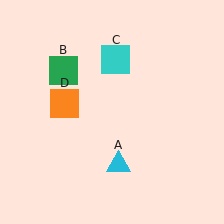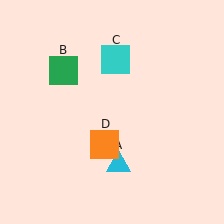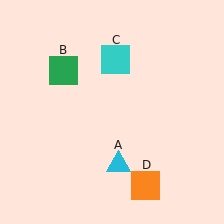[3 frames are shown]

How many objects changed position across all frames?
1 object changed position: orange square (object D).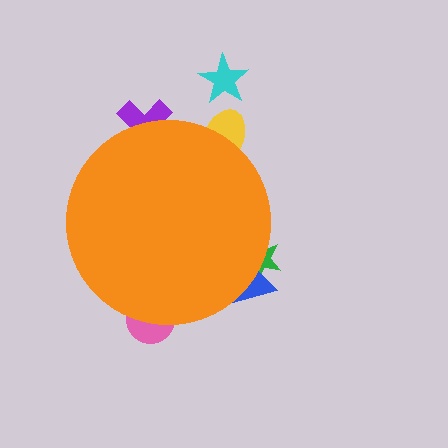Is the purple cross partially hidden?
Yes, the purple cross is partially hidden behind the orange circle.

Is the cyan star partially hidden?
No, the cyan star is fully visible.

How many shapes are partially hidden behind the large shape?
5 shapes are partially hidden.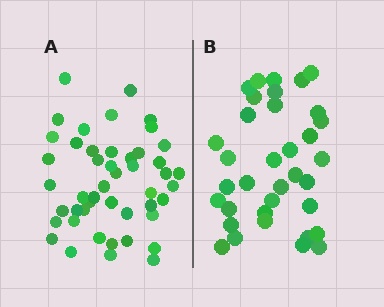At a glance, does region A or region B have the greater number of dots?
Region A (the left region) has more dots.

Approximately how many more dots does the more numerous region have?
Region A has roughly 12 or so more dots than region B.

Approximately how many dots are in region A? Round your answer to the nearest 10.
About 50 dots. (The exact count is 47, which rounds to 50.)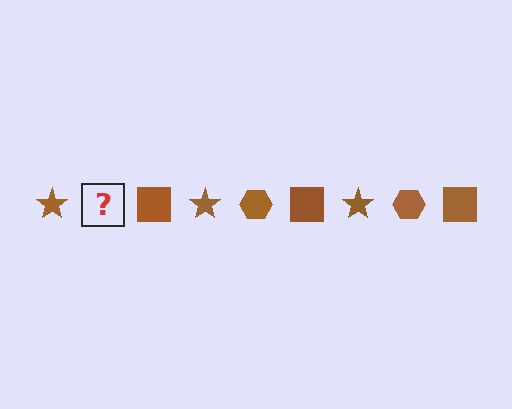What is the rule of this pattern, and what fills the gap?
The rule is that the pattern cycles through star, hexagon, square shapes in brown. The gap should be filled with a brown hexagon.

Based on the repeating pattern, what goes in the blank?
The blank should be a brown hexagon.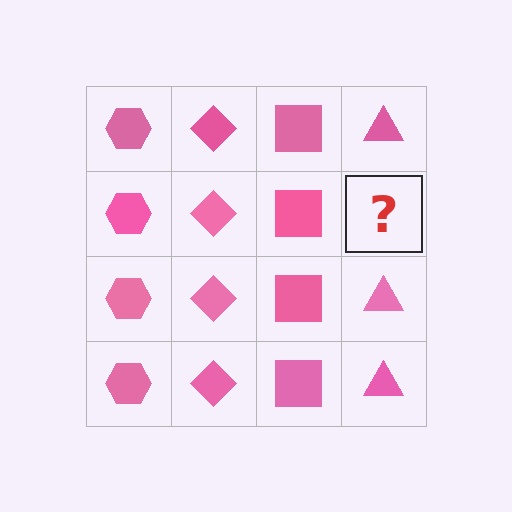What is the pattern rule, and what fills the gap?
The rule is that each column has a consistent shape. The gap should be filled with a pink triangle.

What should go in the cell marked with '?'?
The missing cell should contain a pink triangle.